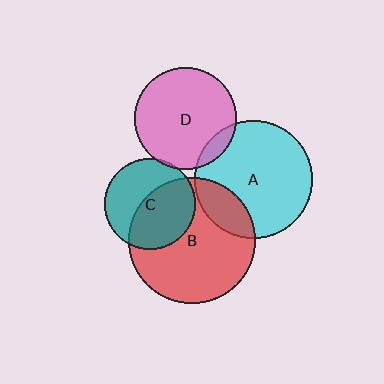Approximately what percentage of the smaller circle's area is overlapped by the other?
Approximately 20%.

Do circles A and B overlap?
Yes.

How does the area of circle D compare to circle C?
Approximately 1.3 times.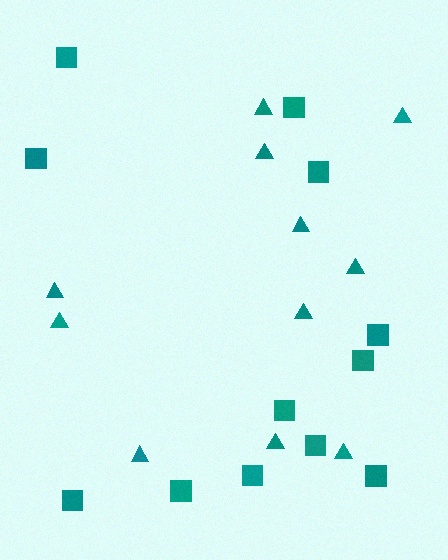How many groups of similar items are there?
There are 2 groups: one group of triangles (11) and one group of squares (12).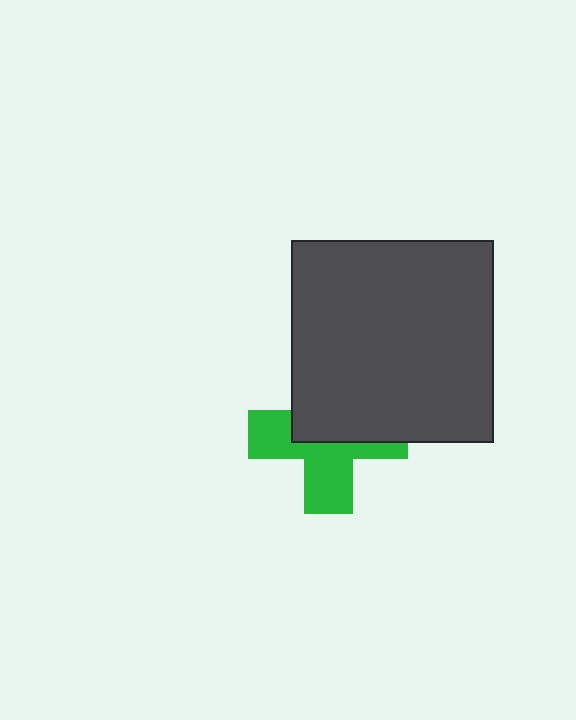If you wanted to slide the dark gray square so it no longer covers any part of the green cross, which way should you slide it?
Slide it up — that is the most direct way to separate the two shapes.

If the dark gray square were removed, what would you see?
You would see the complete green cross.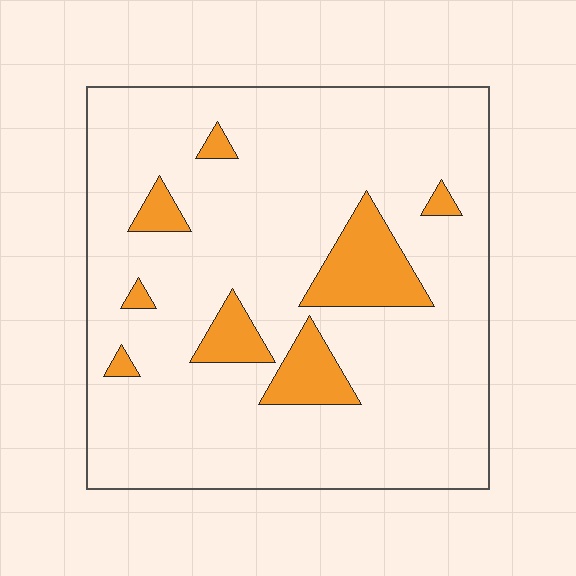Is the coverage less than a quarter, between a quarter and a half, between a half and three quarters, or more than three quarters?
Less than a quarter.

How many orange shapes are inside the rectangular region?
8.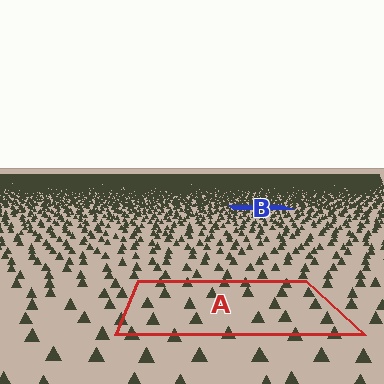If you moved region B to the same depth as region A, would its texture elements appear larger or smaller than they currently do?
They would appear larger. At a closer depth, the same texture elements are projected at a bigger on-screen size.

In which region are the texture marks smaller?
The texture marks are smaller in region B, because it is farther away.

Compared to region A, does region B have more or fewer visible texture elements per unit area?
Region B has more texture elements per unit area — they are packed more densely because it is farther away.